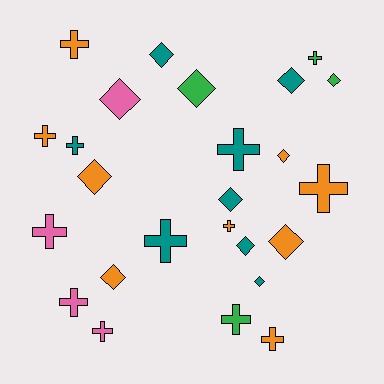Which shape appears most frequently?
Cross, with 13 objects.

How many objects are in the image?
There are 25 objects.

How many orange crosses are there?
There are 5 orange crosses.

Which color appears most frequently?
Orange, with 9 objects.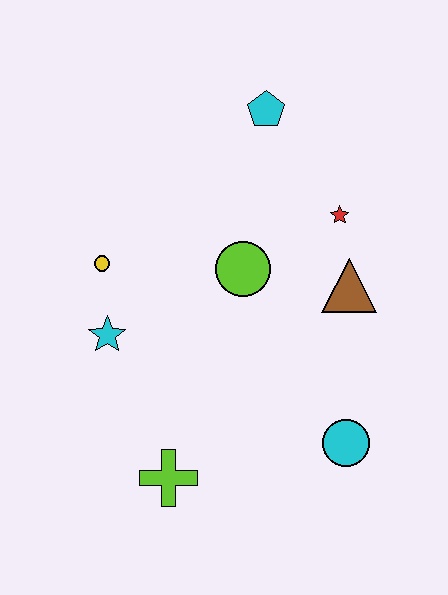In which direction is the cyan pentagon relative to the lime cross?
The cyan pentagon is above the lime cross.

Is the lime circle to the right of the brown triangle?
No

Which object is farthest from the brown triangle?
The lime cross is farthest from the brown triangle.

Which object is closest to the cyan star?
The yellow circle is closest to the cyan star.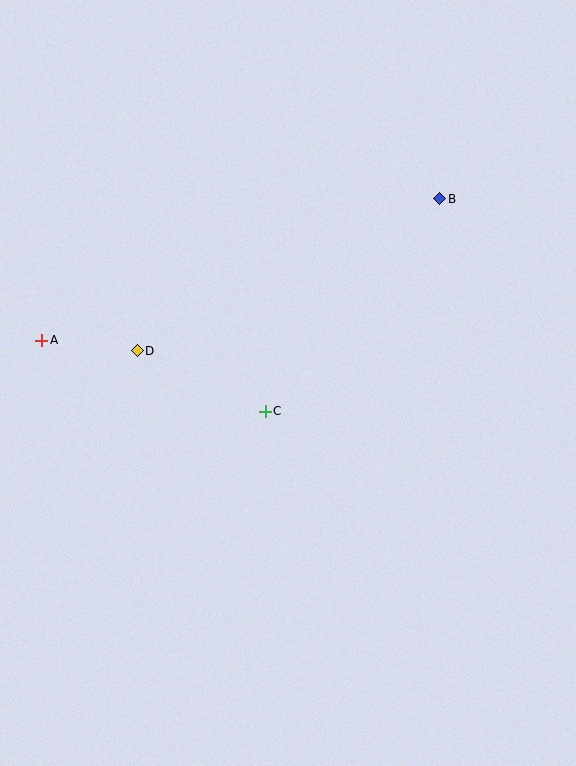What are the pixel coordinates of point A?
Point A is at (42, 340).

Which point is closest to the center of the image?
Point C at (265, 411) is closest to the center.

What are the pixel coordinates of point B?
Point B is at (440, 199).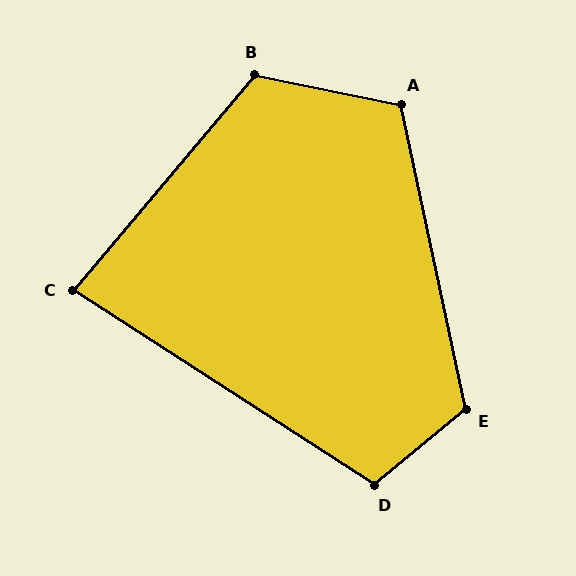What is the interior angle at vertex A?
Approximately 113 degrees (obtuse).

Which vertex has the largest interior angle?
B, at approximately 119 degrees.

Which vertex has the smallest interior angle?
C, at approximately 83 degrees.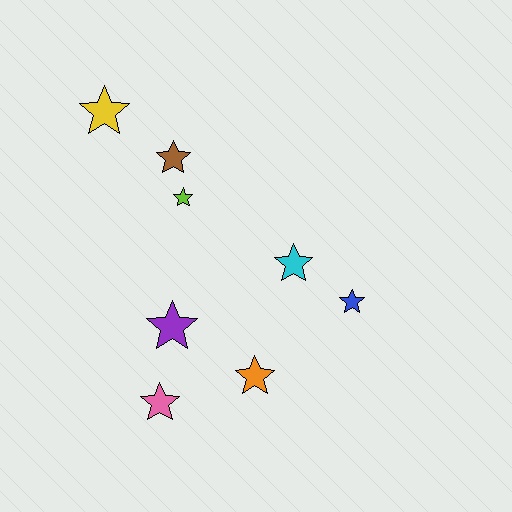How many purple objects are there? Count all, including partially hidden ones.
There is 1 purple object.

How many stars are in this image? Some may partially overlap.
There are 8 stars.